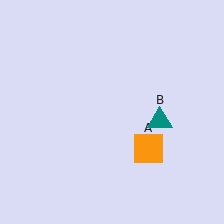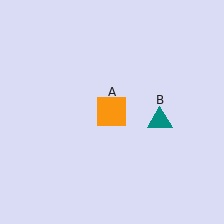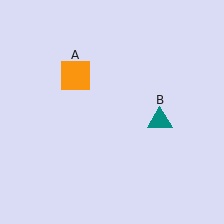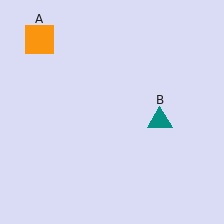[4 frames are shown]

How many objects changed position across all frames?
1 object changed position: orange square (object A).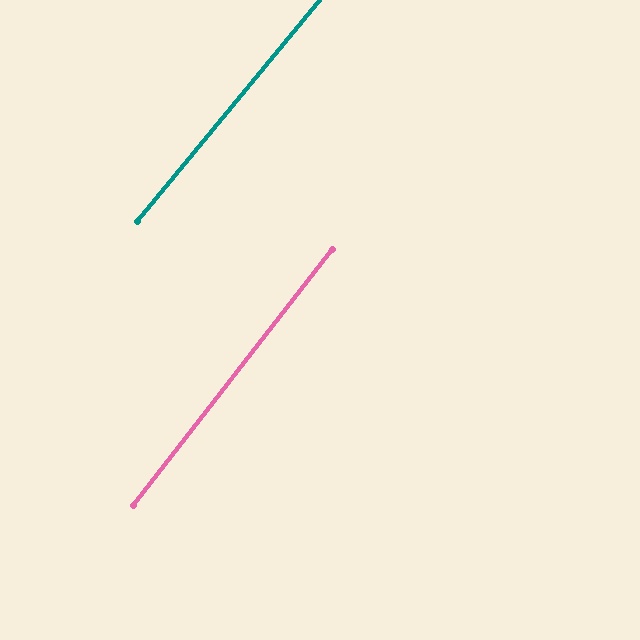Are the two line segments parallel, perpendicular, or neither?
Parallel — their directions differ by only 1.7°.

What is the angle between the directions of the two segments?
Approximately 2 degrees.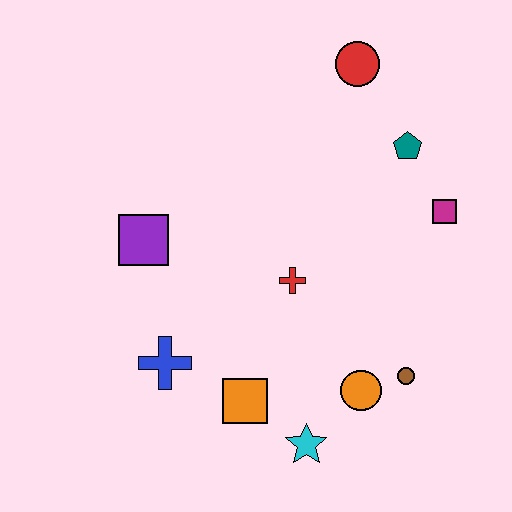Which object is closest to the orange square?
The cyan star is closest to the orange square.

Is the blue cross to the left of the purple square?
No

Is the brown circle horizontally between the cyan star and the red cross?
No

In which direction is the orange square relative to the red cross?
The orange square is below the red cross.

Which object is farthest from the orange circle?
The red circle is farthest from the orange circle.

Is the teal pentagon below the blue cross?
No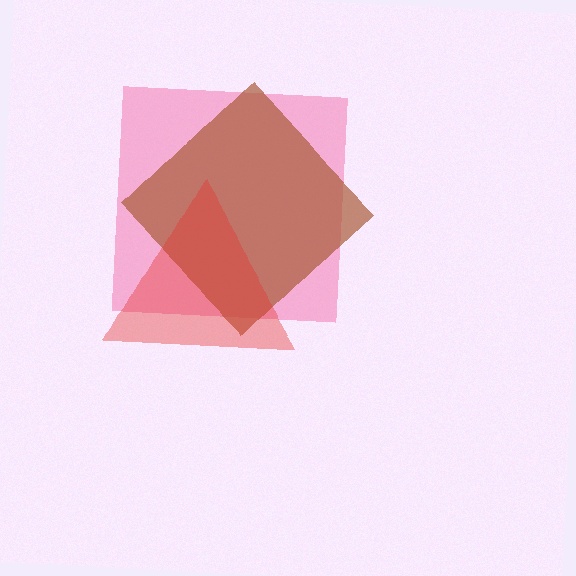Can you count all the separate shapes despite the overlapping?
Yes, there are 3 separate shapes.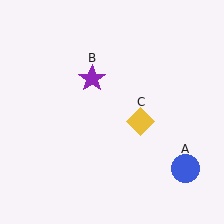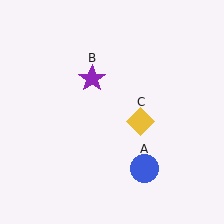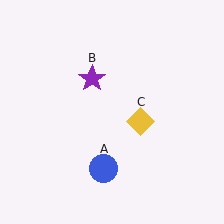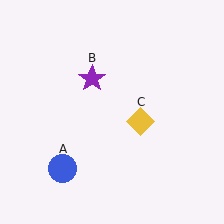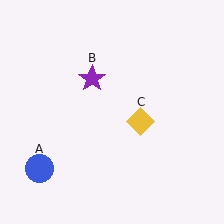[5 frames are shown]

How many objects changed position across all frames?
1 object changed position: blue circle (object A).